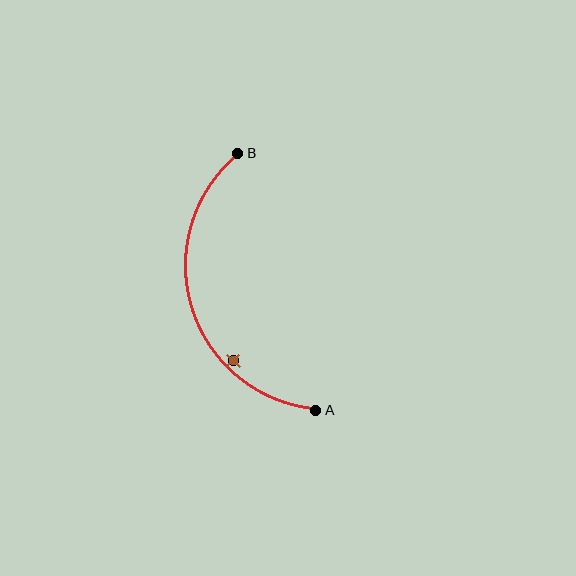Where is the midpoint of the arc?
The arc midpoint is the point on the curve farthest from the straight line joining A and B. It sits to the left of that line.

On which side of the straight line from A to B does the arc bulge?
The arc bulges to the left of the straight line connecting A and B.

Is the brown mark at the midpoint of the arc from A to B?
No — the brown mark does not lie on the arc at all. It sits slightly inside the curve.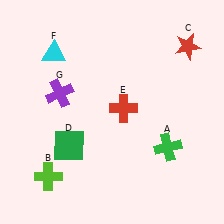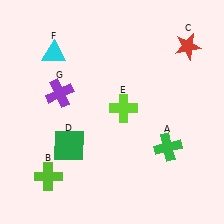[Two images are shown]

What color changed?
The cross (E) changed from red in Image 1 to lime in Image 2.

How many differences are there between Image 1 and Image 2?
There is 1 difference between the two images.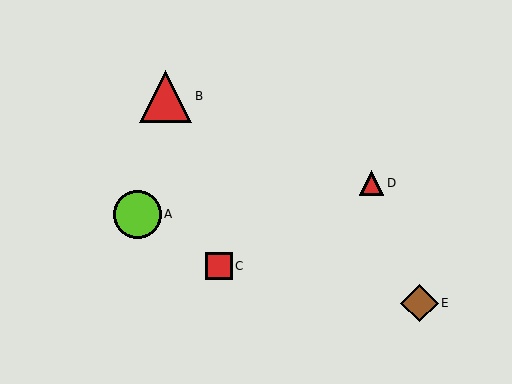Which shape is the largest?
The red triangle (labeled B) is the largest.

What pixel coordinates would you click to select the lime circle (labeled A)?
Click at (137, 214) to select the lime circle A.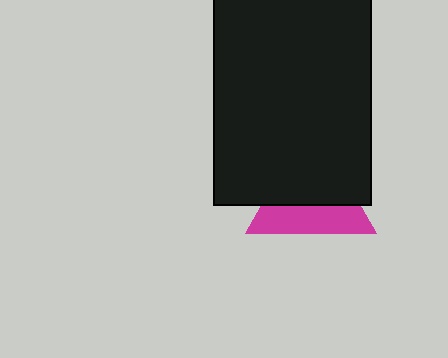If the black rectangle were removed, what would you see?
You would see the complete magenta triangle.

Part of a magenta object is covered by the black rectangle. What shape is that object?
It is a triangle.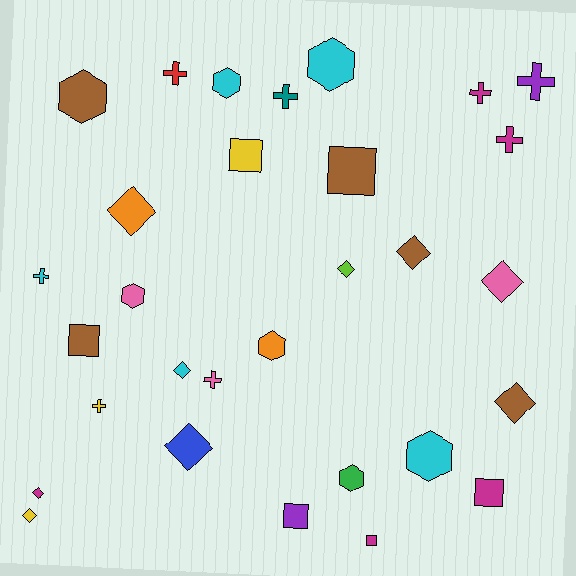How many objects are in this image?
There are 30 objects.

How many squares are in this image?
There are 6 squares.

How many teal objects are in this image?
There is 1 teal object.